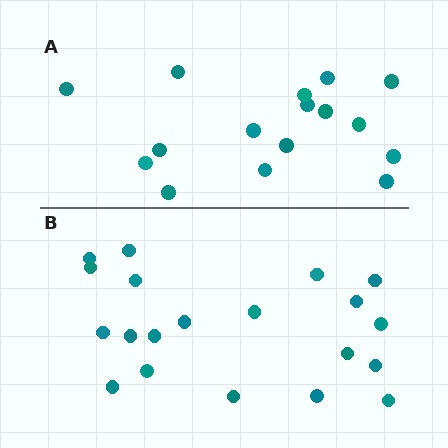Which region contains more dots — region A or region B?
Region B (the bottom region) has more dots.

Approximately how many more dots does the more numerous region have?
Region B has about 4 more dots than region A.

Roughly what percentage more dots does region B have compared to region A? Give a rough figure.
About 25% more.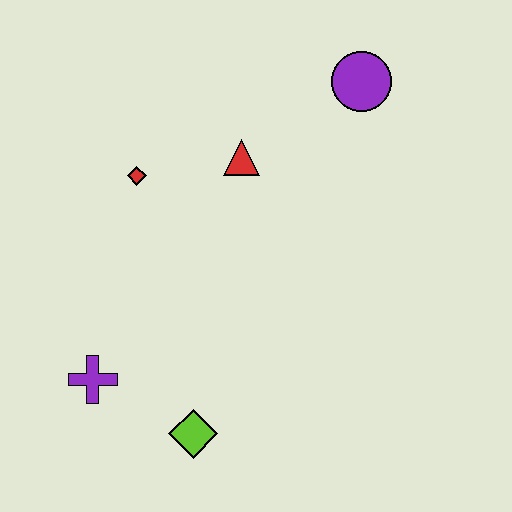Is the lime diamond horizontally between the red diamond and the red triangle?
Yes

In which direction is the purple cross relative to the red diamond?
The purple cross is below the red diamond.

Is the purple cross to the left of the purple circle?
Yes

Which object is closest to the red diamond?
The red triangle is closest to the red diamond.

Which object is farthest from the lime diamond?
The purple circle is farthest from the lime diamond.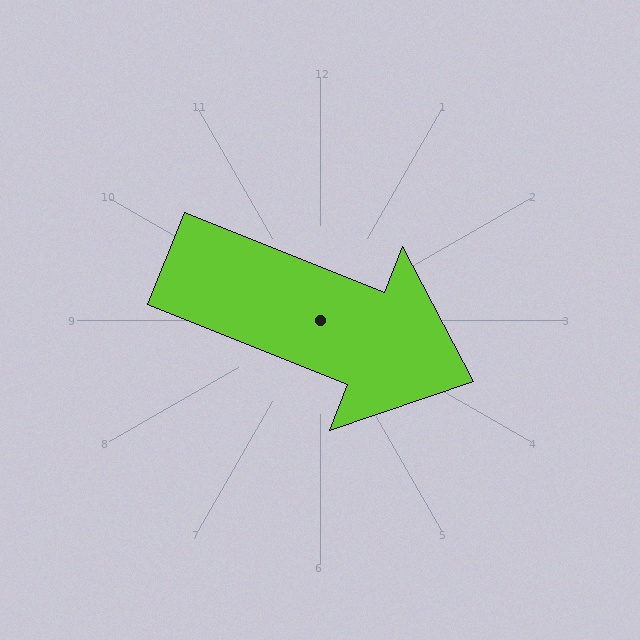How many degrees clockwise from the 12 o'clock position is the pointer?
Approximately 112 degrees.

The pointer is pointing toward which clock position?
Roughly 4 o'clock.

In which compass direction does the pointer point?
East.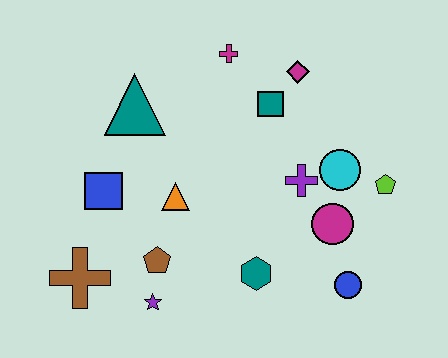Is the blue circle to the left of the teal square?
No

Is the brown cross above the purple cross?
No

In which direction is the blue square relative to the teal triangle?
The blue square is below the teal triangle.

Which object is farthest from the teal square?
The brown cross is farthest from the teal square.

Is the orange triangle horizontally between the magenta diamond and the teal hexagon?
No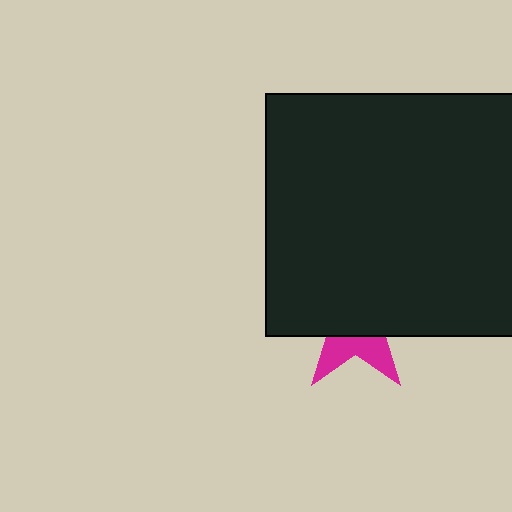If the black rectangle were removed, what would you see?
You would see the complete magenta star.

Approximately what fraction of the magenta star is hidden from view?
Roughly 66% of the magenta star is hidden behind the black rectangle.